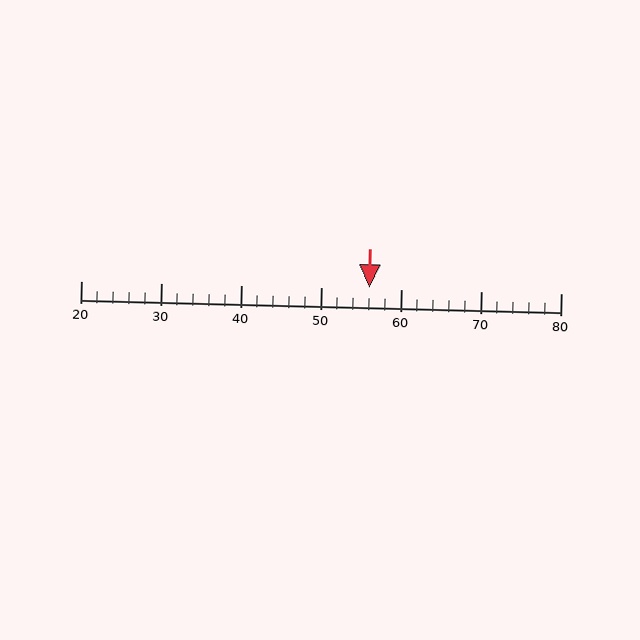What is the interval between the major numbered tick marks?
The major tick marks are spaced 10 units apart.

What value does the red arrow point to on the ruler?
The red arrow points to approximately 56.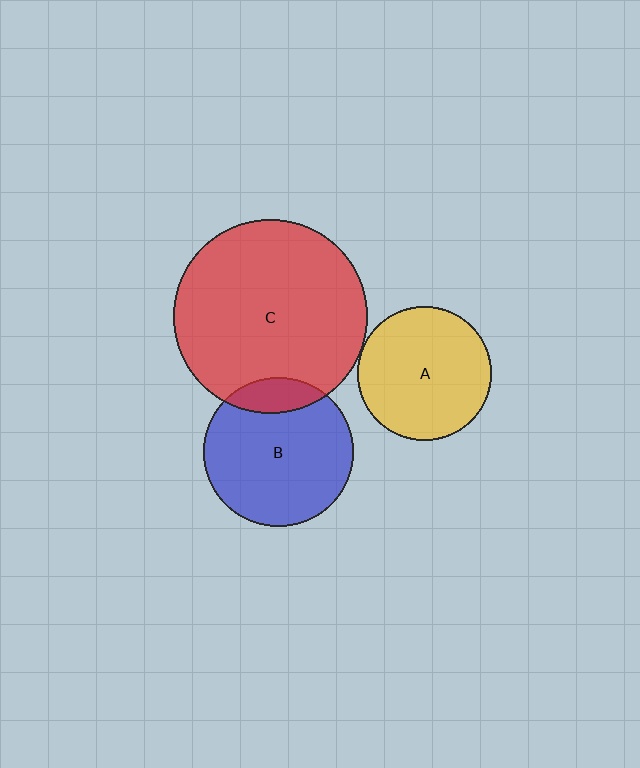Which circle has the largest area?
Circle C (red).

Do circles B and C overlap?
Yes.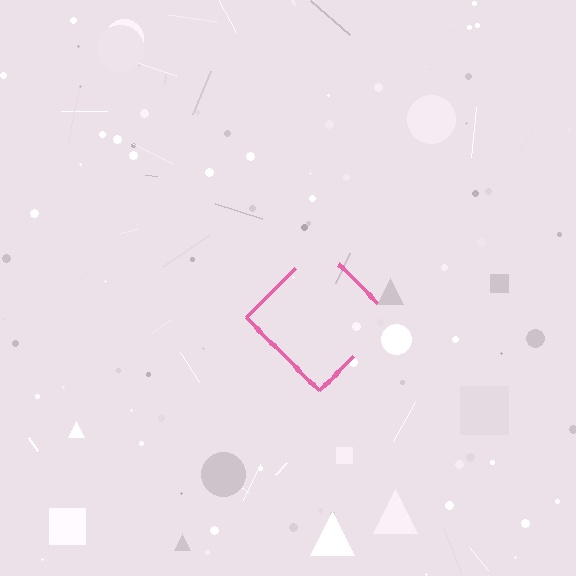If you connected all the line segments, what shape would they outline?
They would outline a diamond.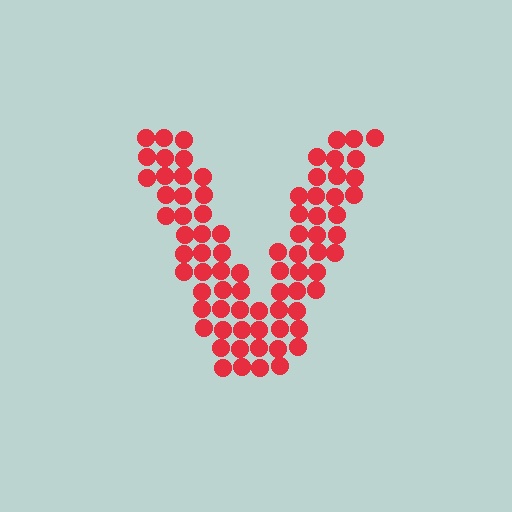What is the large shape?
The large shape is the letter V.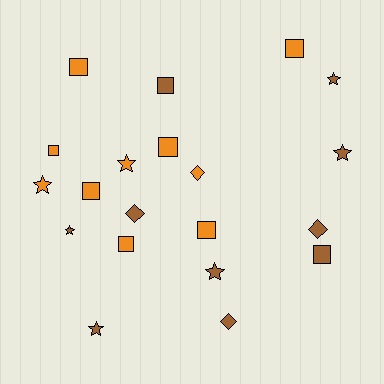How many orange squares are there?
There are 7 orange squares.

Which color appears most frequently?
Brown, with 10 objects.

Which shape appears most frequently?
Square, with 9 objects.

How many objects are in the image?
There are 20 objects.